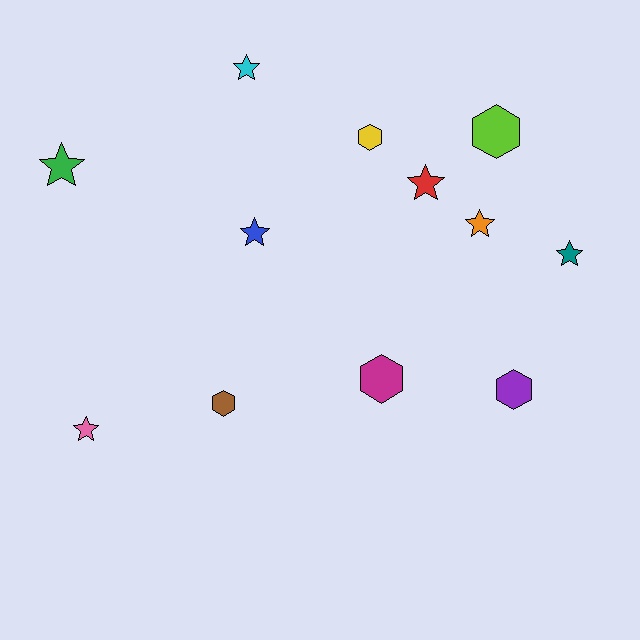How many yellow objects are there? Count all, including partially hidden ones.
There is 1 yellow object.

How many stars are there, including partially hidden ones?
There are 7 stars.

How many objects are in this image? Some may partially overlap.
There are 12 objects.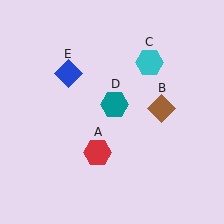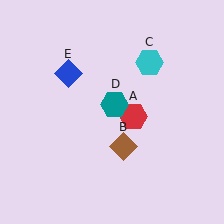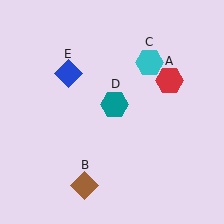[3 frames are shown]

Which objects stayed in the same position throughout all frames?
Cyan hexagon (object C) and teal hexagon (object D) and blue diamond (object E) remained stationary.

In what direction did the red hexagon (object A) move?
The red hexagon (object A) moved up and to the right.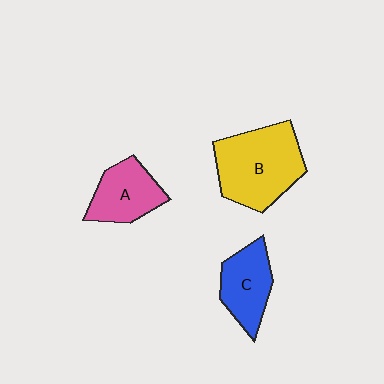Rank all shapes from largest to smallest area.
From largest to smallest: B (yellow), A (pink), C (blue).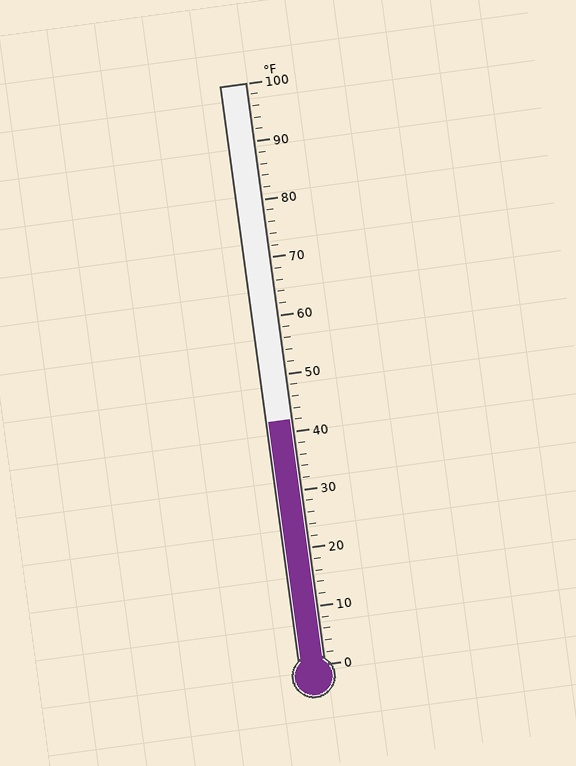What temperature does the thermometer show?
The thermometer shows approximately 42°F.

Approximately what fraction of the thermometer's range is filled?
The thermometer is filled to approximately 40% of its range.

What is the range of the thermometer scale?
The thermometer scale ranges from 0°F to 100°F.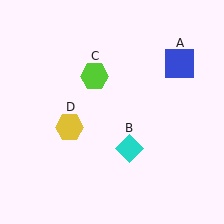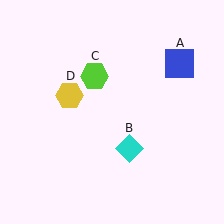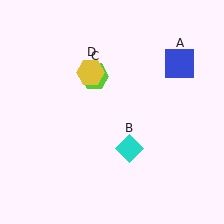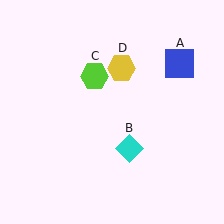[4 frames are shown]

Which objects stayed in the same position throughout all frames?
Blue square (object A) and cyan diamond (object B) and lime hexagon (object C) remained stationary.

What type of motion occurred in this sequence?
The yellow hexagon (object D) rotated clockwise around the center of the scene.